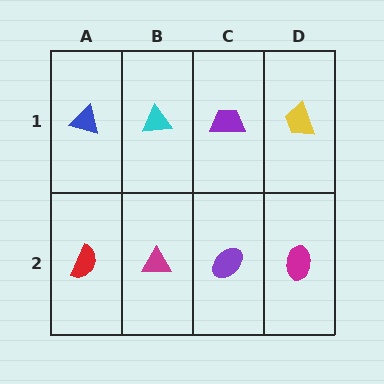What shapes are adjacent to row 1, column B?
A magenta triangle (row 2, column B), a blue triangle (row 1, column A), a purple trapezoid (row 1, column C).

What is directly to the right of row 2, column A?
A magenta triangle.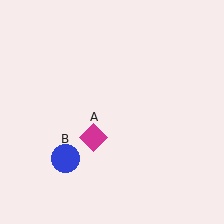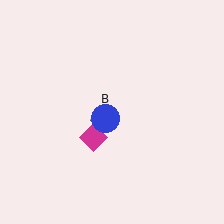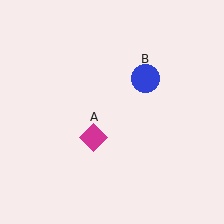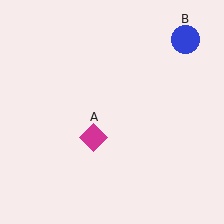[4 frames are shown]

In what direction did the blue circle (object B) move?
The blue circle (object B) moved up and to the right.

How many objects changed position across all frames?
1 object changed position: blue circle (object B).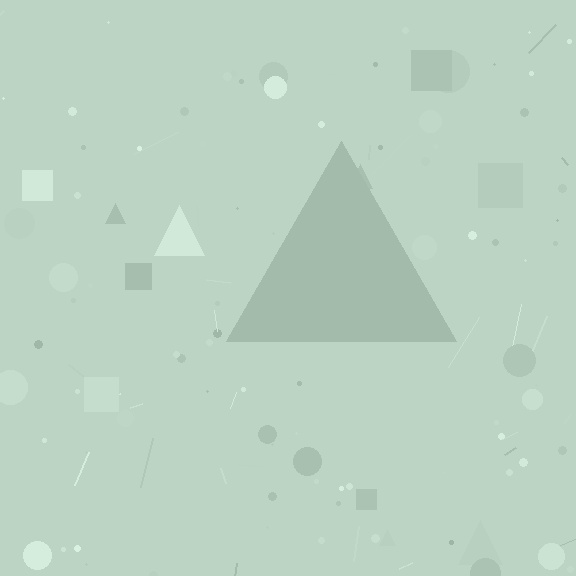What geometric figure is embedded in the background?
A triangle is embedded in the background.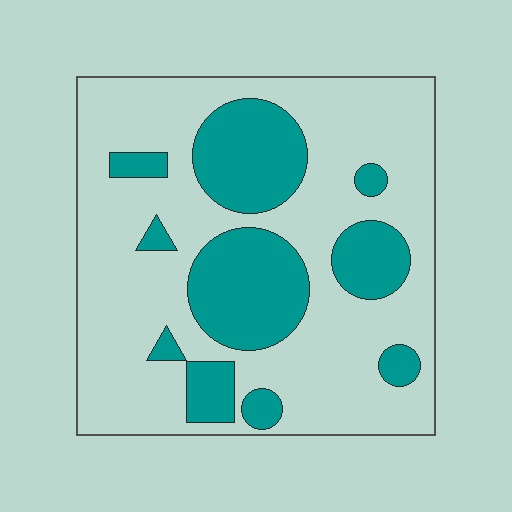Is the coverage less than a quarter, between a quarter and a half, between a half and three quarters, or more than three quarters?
Between a quarter and a half.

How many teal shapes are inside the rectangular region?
10.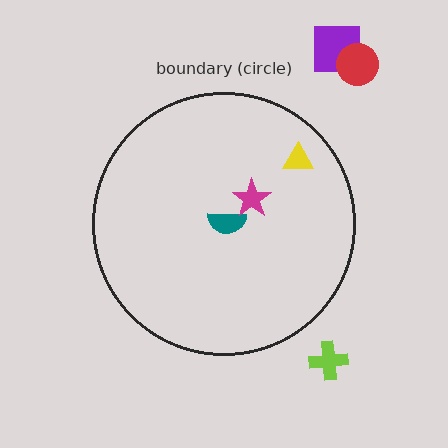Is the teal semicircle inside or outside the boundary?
Inside.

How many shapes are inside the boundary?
3 inside, 3 outside.